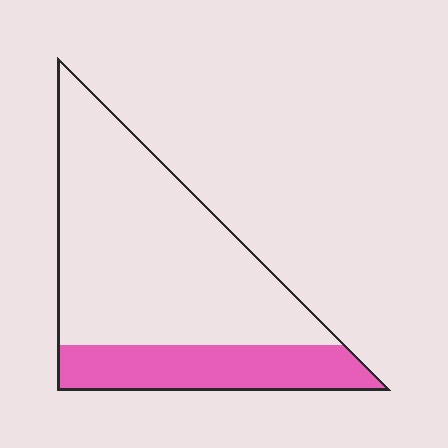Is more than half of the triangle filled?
No.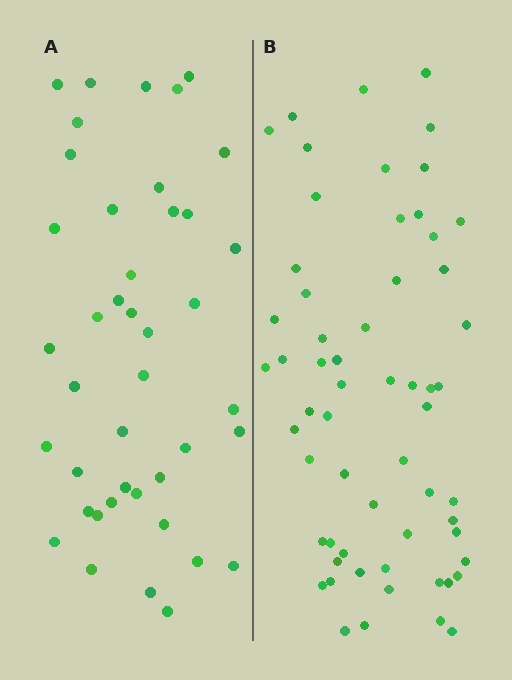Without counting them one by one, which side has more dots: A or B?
Region B (the right region) has more dots.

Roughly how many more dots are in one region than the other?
Region B has approximately 20 more dots than region A.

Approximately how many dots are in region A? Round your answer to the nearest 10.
About 40 dots. (The exact count is 42, which rounds to 40.)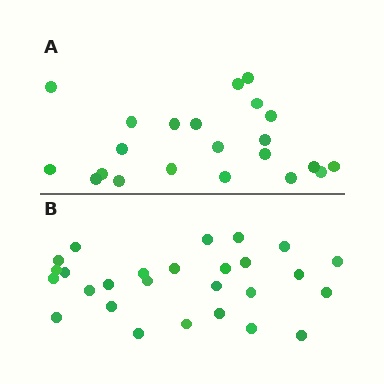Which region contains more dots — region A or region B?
Region B (the bottom region) has more dots.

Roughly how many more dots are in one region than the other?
Region B has about 5 more dots than region A.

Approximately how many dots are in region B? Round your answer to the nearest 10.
About 30 dots. (The exact count is 27, which rounds to 30.)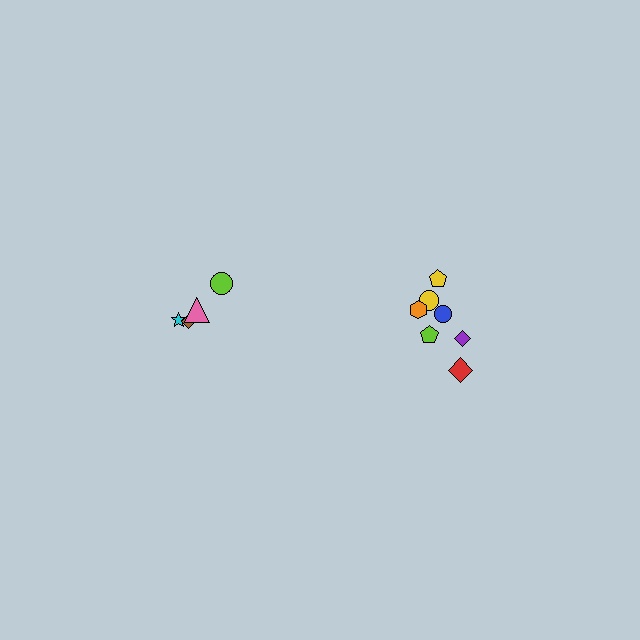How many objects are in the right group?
There are 7 objects.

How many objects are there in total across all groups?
There are 11 objects.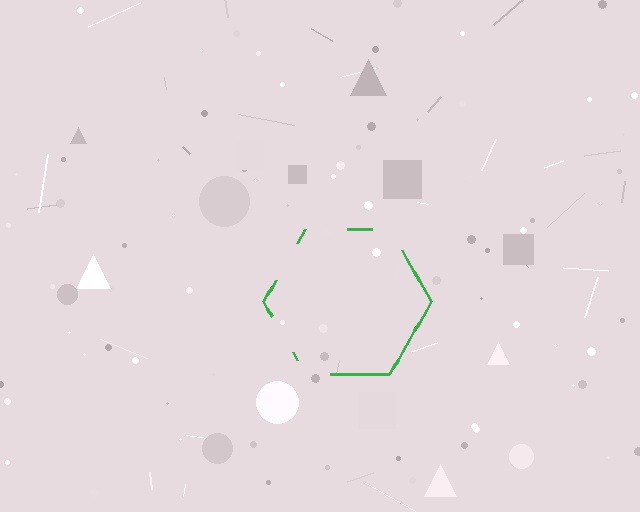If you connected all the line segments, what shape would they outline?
They would outline a hexagon.